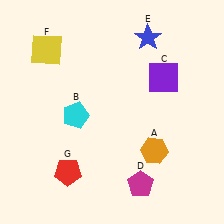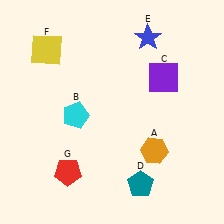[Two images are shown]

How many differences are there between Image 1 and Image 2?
There is 1 difference between the two images.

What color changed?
The pentagon (D) changed from magenta in Image 1 to teal in Image 2.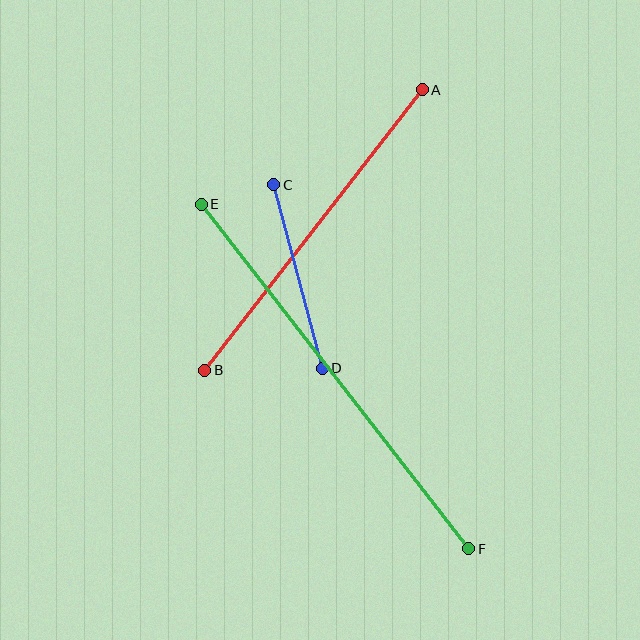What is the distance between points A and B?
The distance is approximately 355 pixels.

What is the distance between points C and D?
The distance is approximately 190 pixels.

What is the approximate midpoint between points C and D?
The midpoint is at approximately (298, 277) pixels.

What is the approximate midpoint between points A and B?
The midpoint is at approximately (313, 230) pixels.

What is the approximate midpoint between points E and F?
The midpoint is at approximately (335, 377) pixels.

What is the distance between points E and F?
The distance is approximately 437 pixels.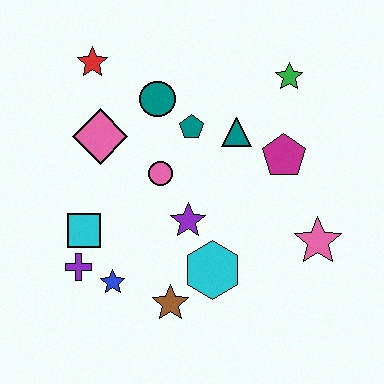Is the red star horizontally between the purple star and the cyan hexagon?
No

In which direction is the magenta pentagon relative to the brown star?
The magenta pentagon is above the brown star.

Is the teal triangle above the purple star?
Yes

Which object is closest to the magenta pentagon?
The teal triangle is closest to the magenta pentagon.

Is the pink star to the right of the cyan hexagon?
Yes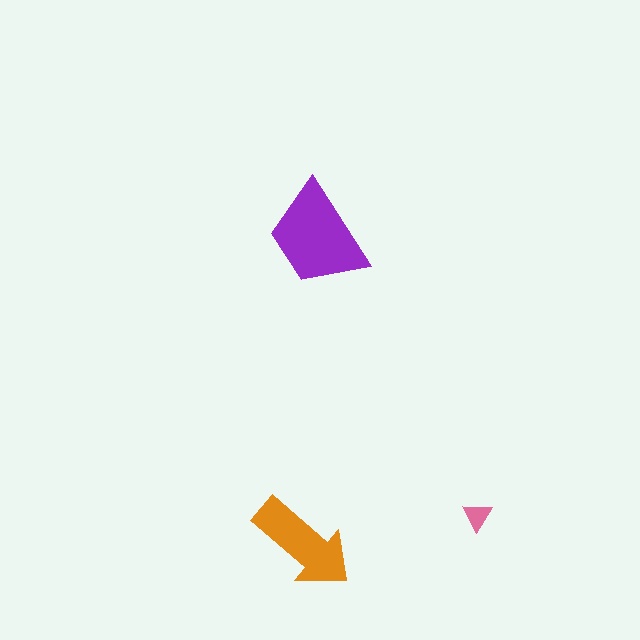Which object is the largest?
The purple trapezoid.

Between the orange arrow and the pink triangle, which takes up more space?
The orange arrow.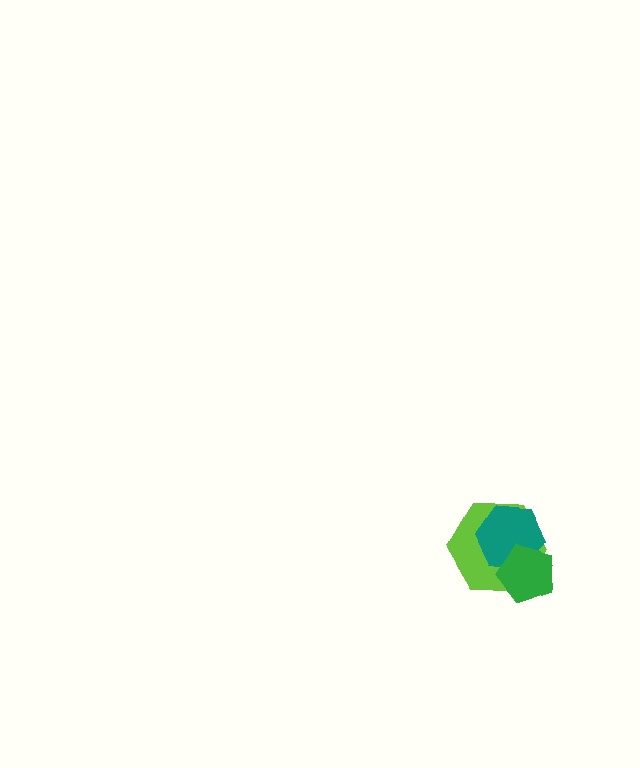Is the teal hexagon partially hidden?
Yes, it is partially covered by another shape.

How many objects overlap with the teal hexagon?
2 objects overlap with the teal hexagon.